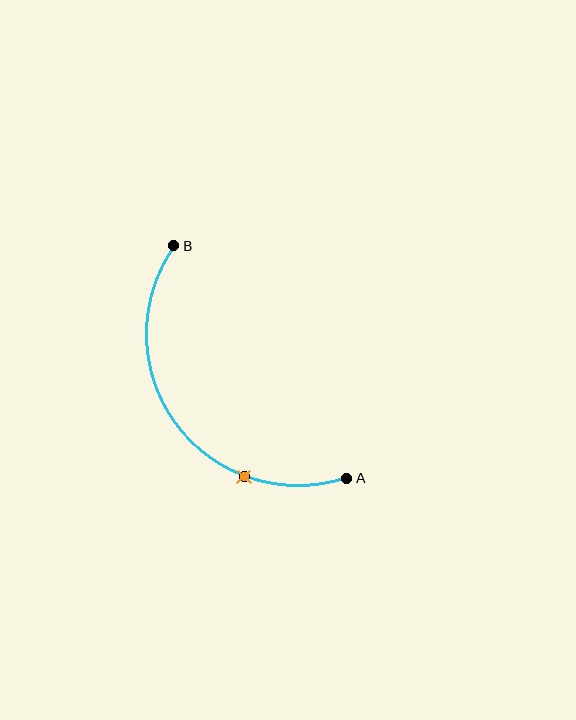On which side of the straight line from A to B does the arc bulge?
The arc bulges below and to the left of the straight line connecting A and B.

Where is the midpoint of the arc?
The arc midpoint is the point on the curve farthest from the straight line joining A and B. It sits below and to the left of that line.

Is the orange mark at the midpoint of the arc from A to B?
No. The orange mark lies on the arc but is closer to endpoint A. The arc midpoint would be at the point on the curve equidistant along the arc from both A and B.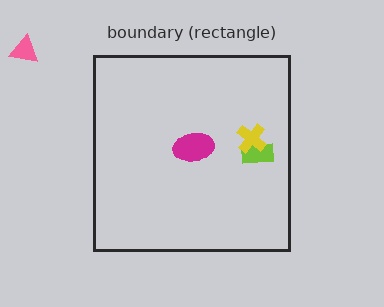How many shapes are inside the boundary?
3 inside, 1 outside.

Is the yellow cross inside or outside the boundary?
Inside.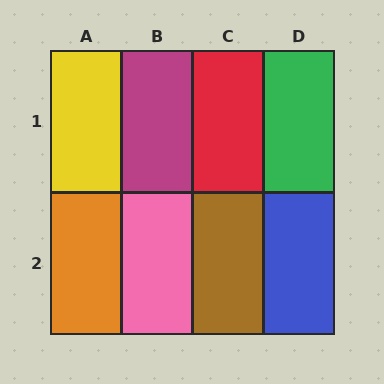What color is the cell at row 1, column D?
Green.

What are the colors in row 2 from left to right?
Orange, pink, brown, blue.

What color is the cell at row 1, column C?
Red.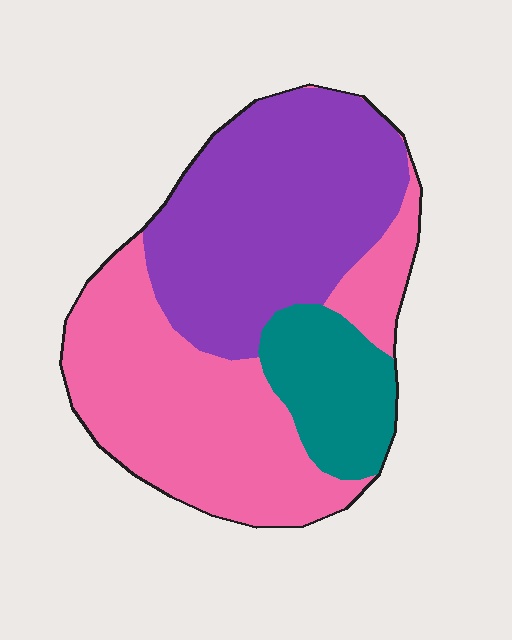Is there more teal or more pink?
Pink.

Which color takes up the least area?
Teal, at roughly 15%.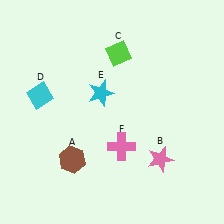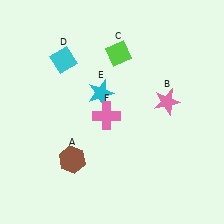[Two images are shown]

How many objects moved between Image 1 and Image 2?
3 objects moved between the two images.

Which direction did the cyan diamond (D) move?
The cyan diamond (D) moved up.